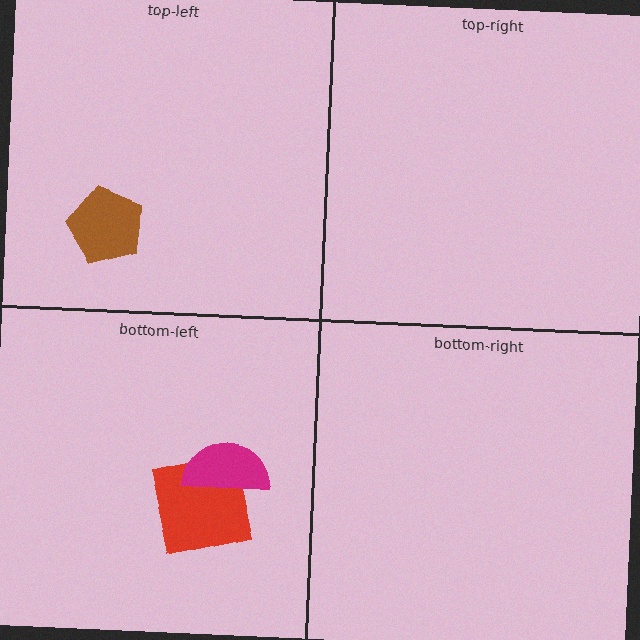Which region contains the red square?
The bottom-left region.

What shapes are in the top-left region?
The brown pentagon.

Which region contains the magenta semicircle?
The bottom-left region.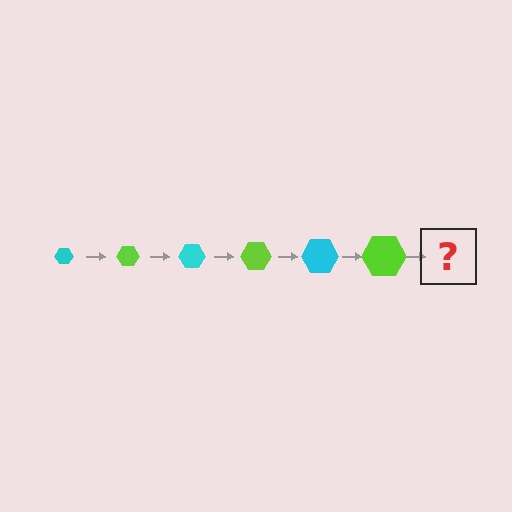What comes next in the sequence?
The next element should be a cyan hexagon, larger than the previous one.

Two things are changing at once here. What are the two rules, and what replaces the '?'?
The two rules are that the hexagon grows larger each step and the color cycles through cyan and lime. The '?' should be a cyan hexagon, larger than the previous one.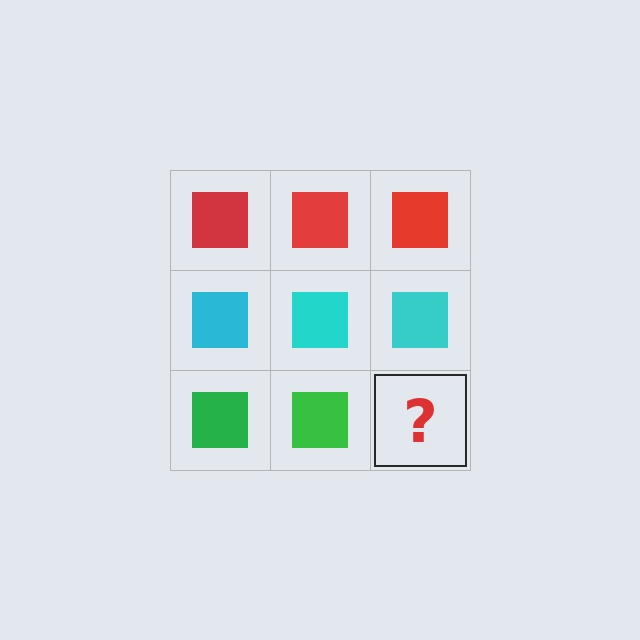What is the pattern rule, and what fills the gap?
The rule is that each row has a consistent color. The gap should be filled with a green square.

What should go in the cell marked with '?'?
The missing cell should contain a green square.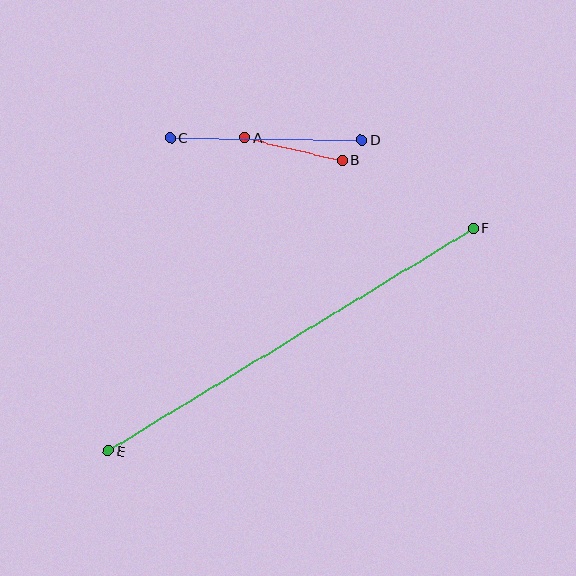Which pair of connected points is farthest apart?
Points E and F are farthest apart.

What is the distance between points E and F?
The distance is approximately 428 pixels.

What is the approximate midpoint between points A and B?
The midpoint is at approximately (293, 149) pixels.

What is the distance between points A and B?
The distance is approximately 100 pixels.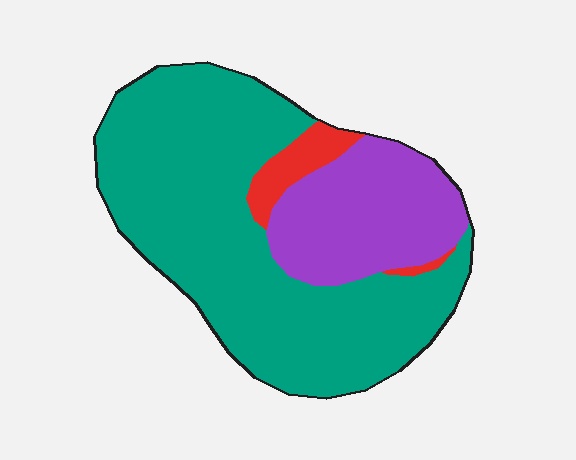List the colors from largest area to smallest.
From largest to smallest: teal, purple, red.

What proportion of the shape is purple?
Purple covers 25% of the shape.